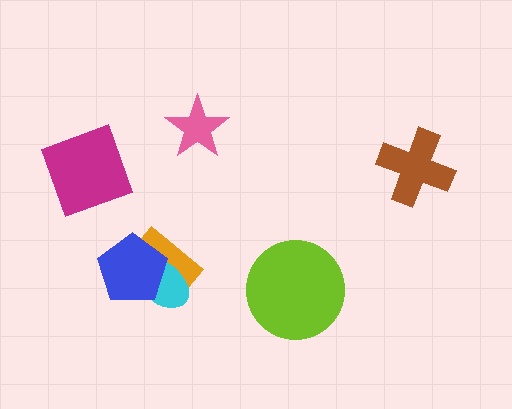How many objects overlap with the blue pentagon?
2 objects overlap with the blue pentagon.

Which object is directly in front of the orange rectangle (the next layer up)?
The cyan ellipse is directly in front of the orange rectangle.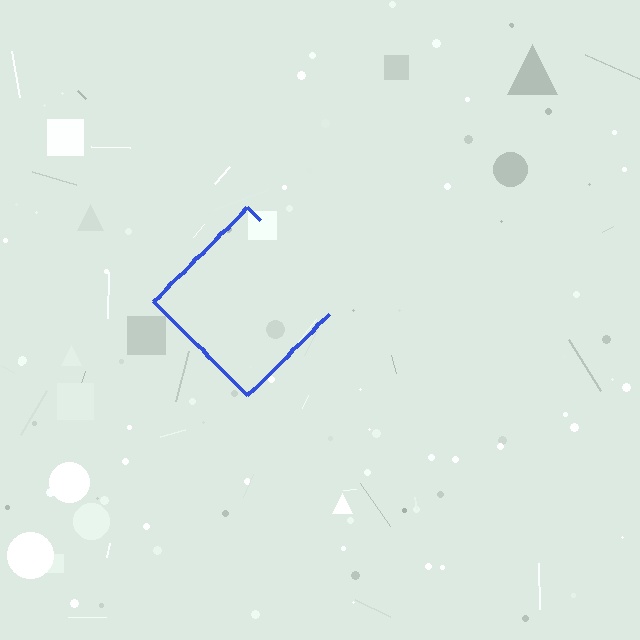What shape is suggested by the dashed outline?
The dashed outline suggests a diamond.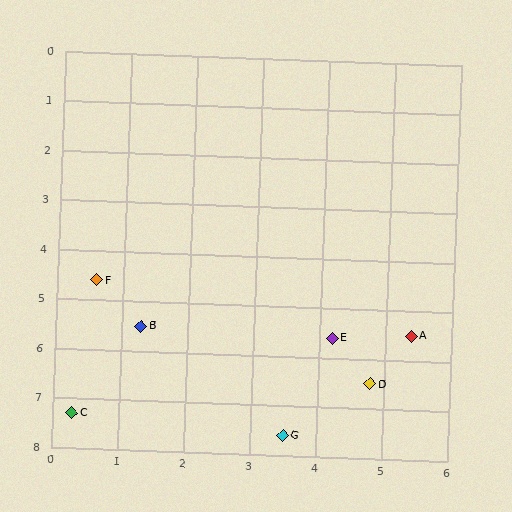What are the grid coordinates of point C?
Point C is at approximately (0.3, 7.3).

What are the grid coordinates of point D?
Point D is at approximately (4.8, 6.5).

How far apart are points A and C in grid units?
Points A and C are about 5.4 grid units apart.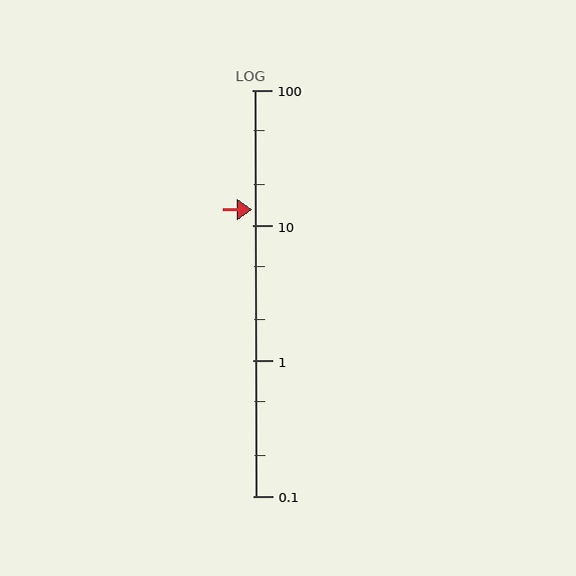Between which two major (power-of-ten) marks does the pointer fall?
The pointer is between 10 and 100.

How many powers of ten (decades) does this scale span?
The scale spans 3 decades, from 0.1 to 100.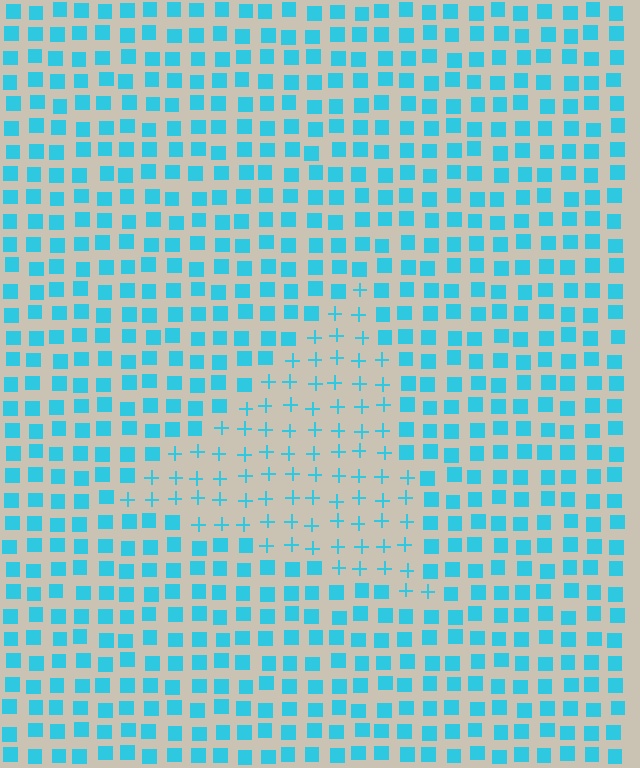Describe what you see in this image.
The image is filled with small cyan elements arranged in a uniform grid. A triangle-shaped region contains plus signs, while the surrounding area contains squares. The boundary is defined purely by the change in element shape.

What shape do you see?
I see a triangle.